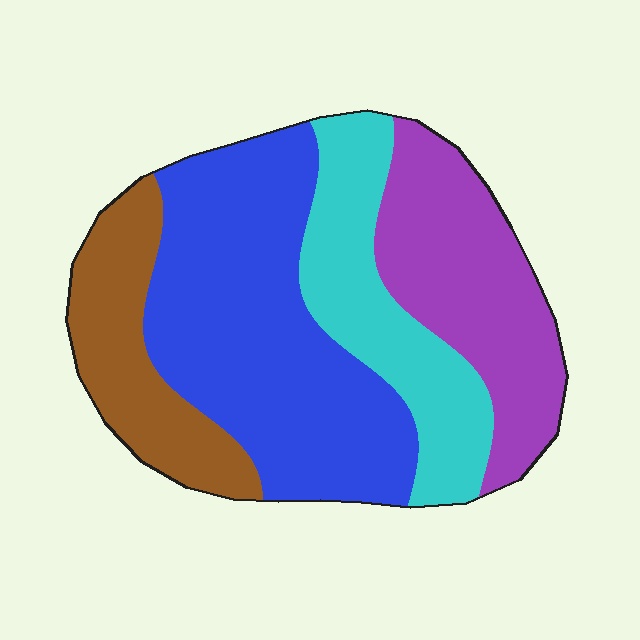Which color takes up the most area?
Blue, at roughly 40%.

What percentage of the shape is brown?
Brown takes up about one sixth (1/6) of the shape.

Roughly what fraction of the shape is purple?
Purple takes up between a sixth and a third of the shape.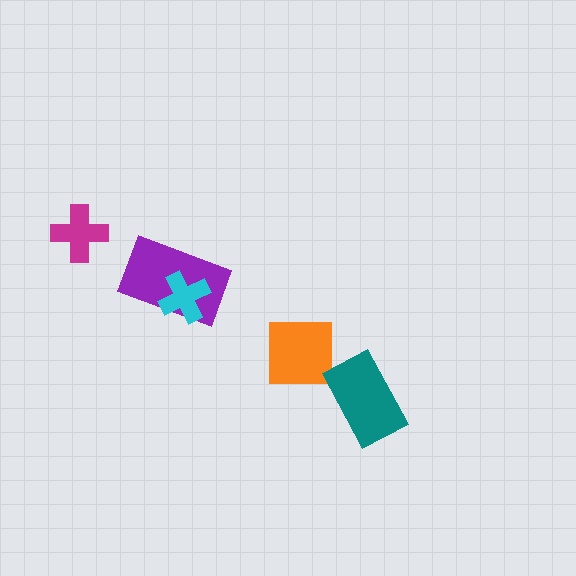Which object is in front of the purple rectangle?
The cyan cross is in front of the purple rectangle.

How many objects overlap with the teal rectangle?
0 objects overlap with the teal rectangle.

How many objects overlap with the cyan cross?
1 object overlaps with the cyan cross.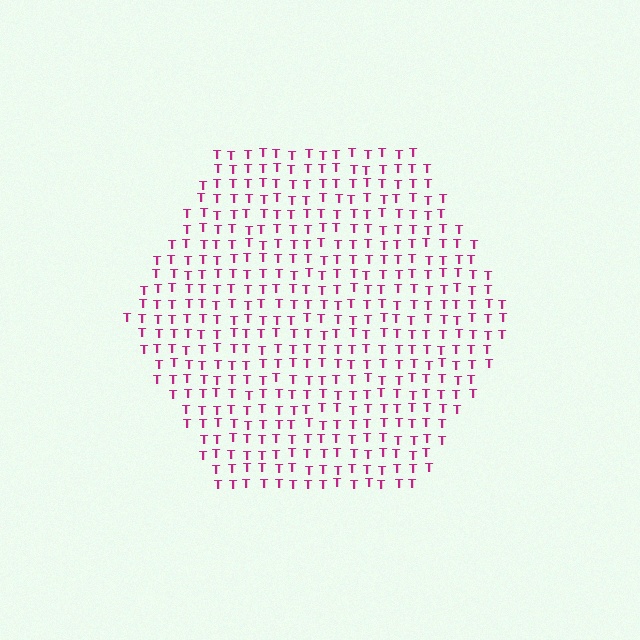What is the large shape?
The large shape is a hexagon.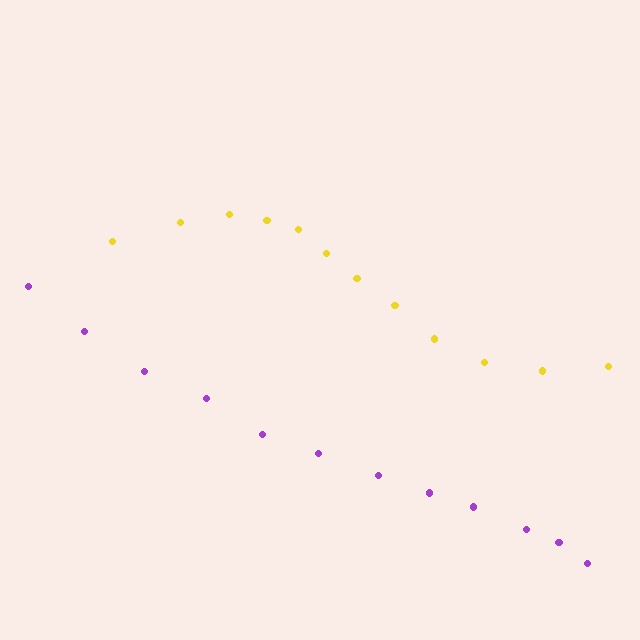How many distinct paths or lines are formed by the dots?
There are 2 distinct paths.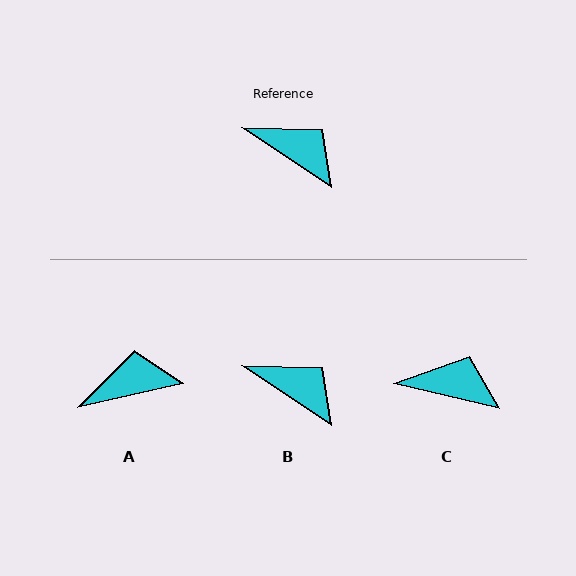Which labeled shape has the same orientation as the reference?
B.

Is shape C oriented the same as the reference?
No, it is off by about 21 degrees.